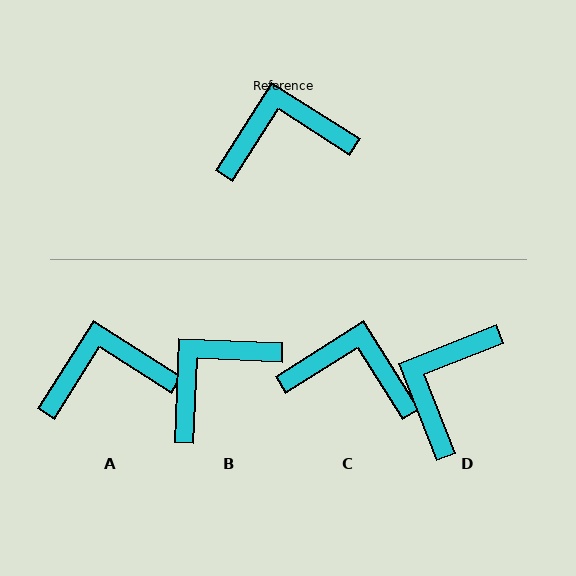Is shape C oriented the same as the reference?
No, it is off by about 25 degrees.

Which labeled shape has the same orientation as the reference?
A.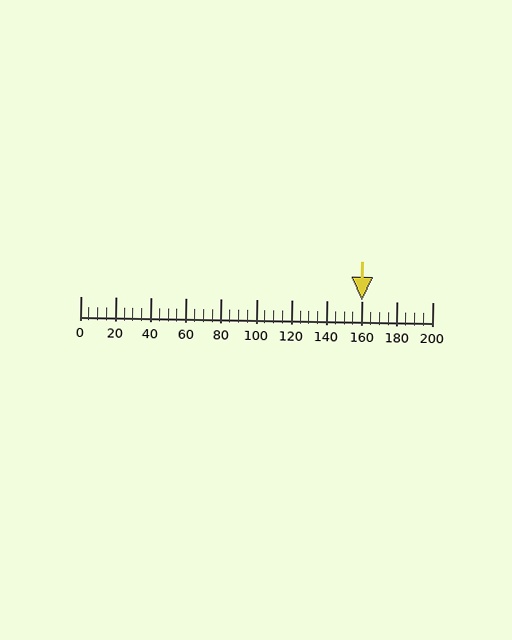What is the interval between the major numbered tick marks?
The major tick marks are spaced 20 units apart.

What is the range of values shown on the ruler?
The ruler shows values from 0 to 200.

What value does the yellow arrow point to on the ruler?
The yellow arrow points to approximately 160.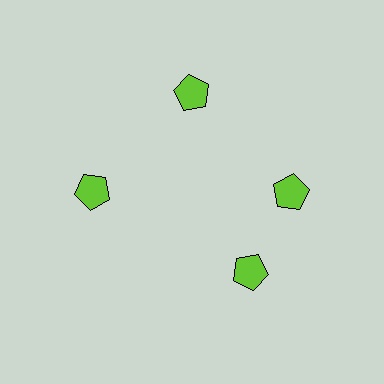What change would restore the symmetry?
The symmetry would be restored by rotating it back into even spacing with its neighbors so that all 4 pentagons sit at equal angles and equal distance from the center.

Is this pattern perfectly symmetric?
No. The 4 lime pentagons are arranged in a ring, but one element near the 6 o'clock position is rotated out of alignment along the ring, breaking the 4-fold rotational symmetry.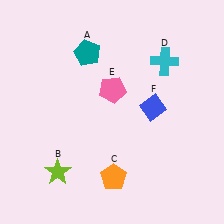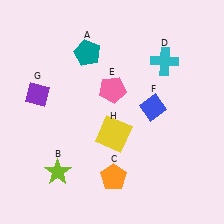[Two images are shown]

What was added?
A purple diamond (G), a yellow square (H) were added in Image 2.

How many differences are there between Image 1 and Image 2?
There are 2 differences between the two images.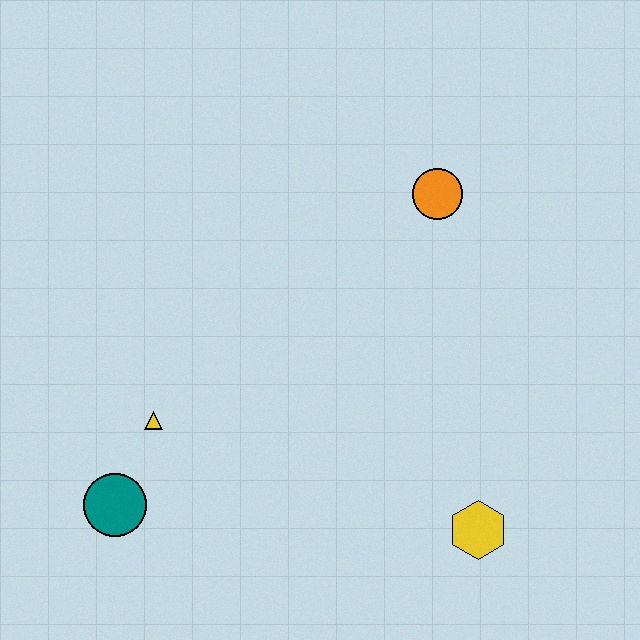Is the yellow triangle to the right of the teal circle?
Yes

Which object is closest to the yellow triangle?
The teal circle is closest to the yellow triangle.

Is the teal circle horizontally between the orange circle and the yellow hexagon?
No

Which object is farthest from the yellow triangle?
The orange circle is farthest from the yellow triangle.